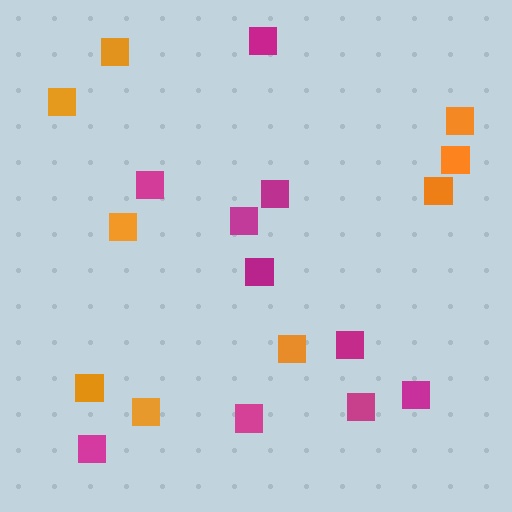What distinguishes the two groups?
There are 2 groups: one group of magenta squares (10) and one group of orange squares (9).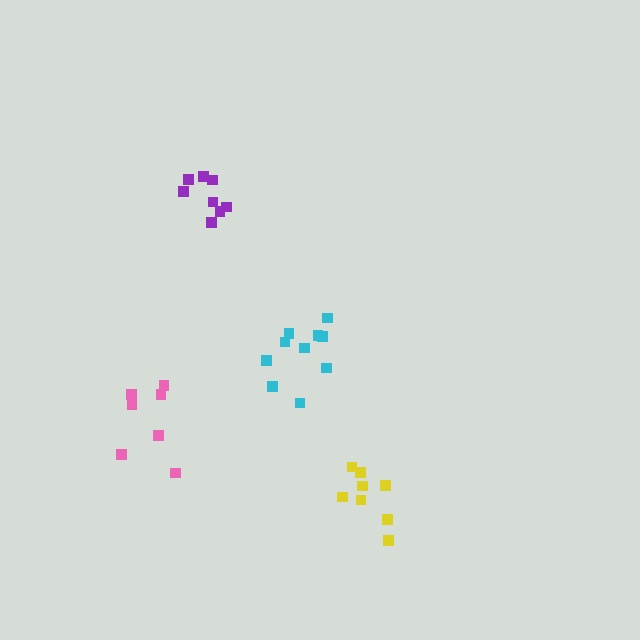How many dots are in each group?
Group 1: 8 dots, Group 2: 10 dots, Group 3: 7 dots, Group 4: 8 dots (33 total).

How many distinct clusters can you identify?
There are 4 distinct clusters.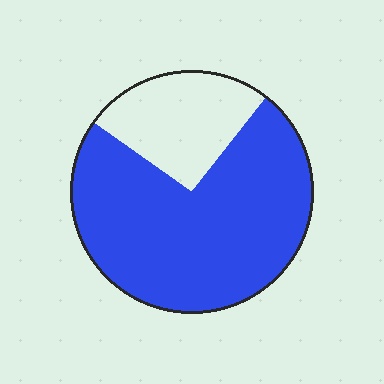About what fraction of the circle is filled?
About three quarters (3/4).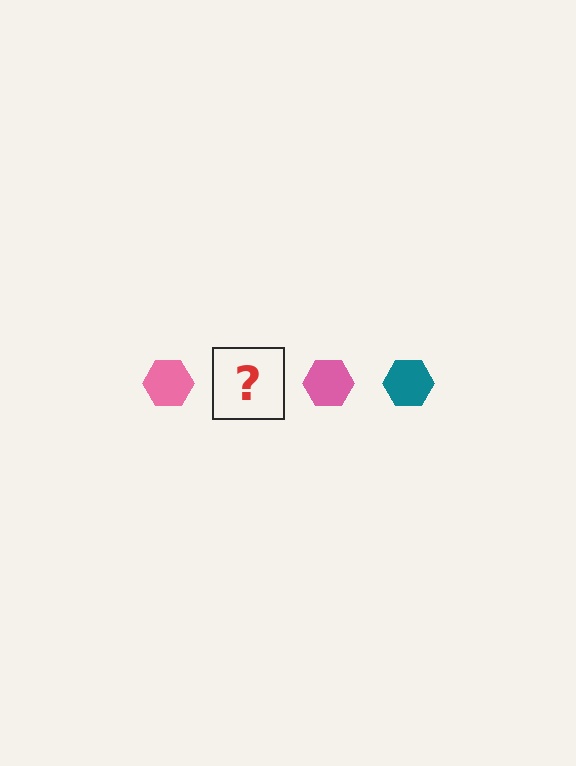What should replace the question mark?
The question mark should be replaced with a teal hexagon.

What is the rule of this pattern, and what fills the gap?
The rule is that the pattern cycles through pink, teal hexagons. The gap should be filled with a teal hexagon.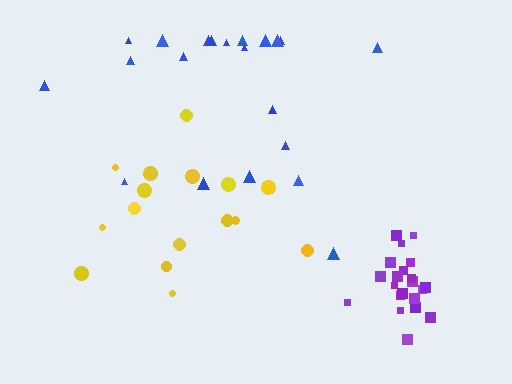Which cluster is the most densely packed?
Purple.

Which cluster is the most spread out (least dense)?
Blue.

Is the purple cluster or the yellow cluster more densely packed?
Purple.